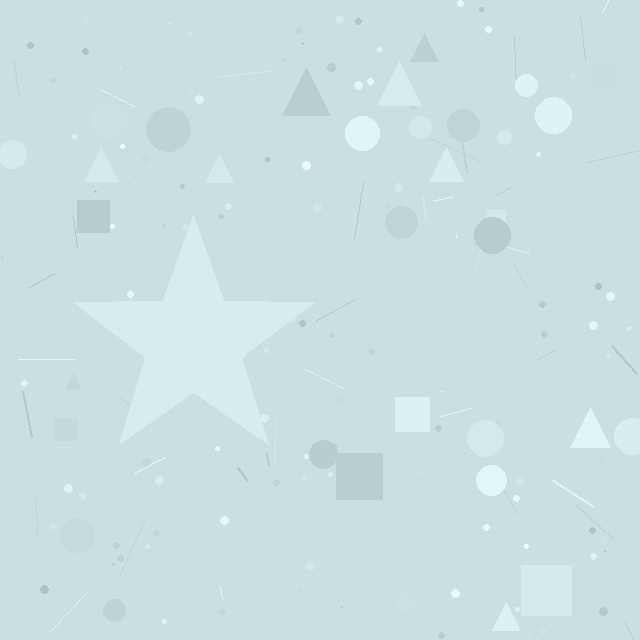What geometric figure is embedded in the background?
A star is embedded in the background.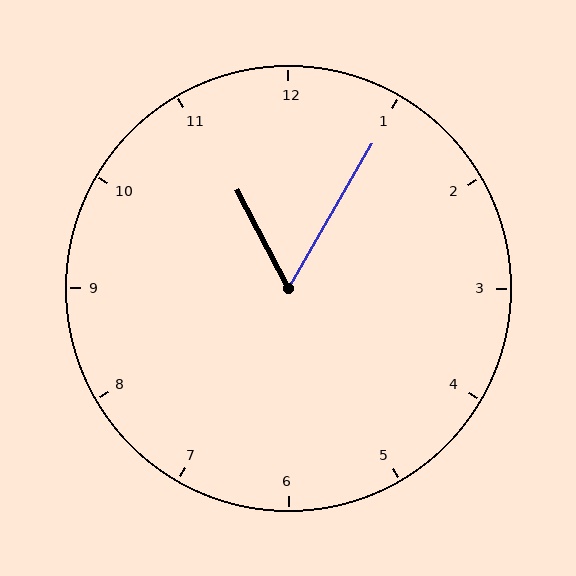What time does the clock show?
11:05.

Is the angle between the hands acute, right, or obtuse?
It is acute.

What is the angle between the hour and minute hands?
Approximately 58 degrees.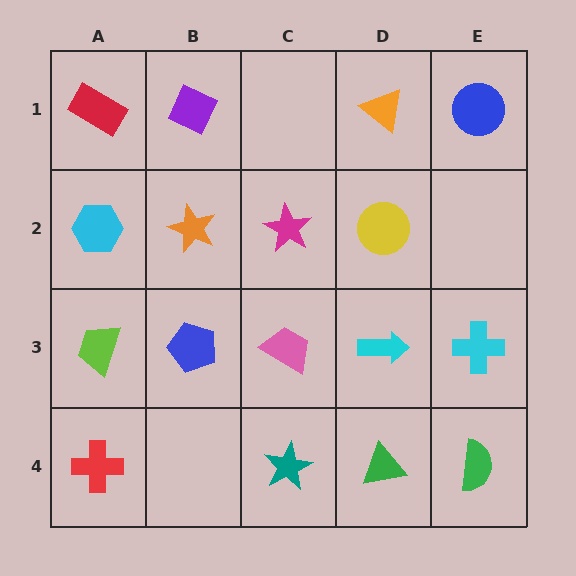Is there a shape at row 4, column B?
No, that cell is empty.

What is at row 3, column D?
A cyan arrow.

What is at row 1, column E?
A blue circle.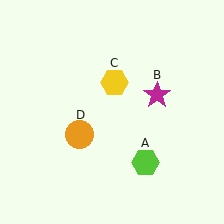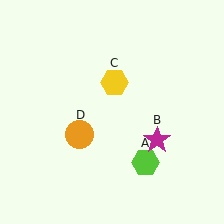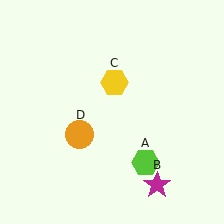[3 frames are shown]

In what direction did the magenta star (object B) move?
The magenta star (object B) moved down.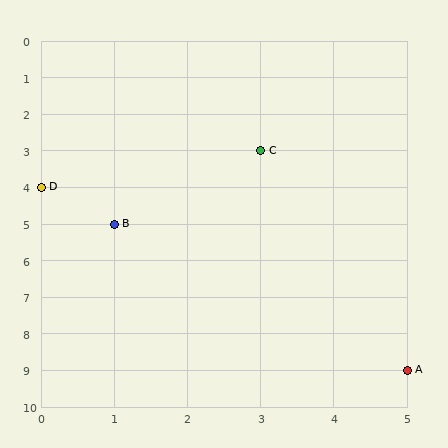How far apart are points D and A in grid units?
Points D and A are 5 columns and 5 rows apart (about 7.1 grid units diagonally).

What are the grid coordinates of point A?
Point A is at grid coordinates (5, 9).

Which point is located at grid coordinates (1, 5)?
Point B is at (1, 5).